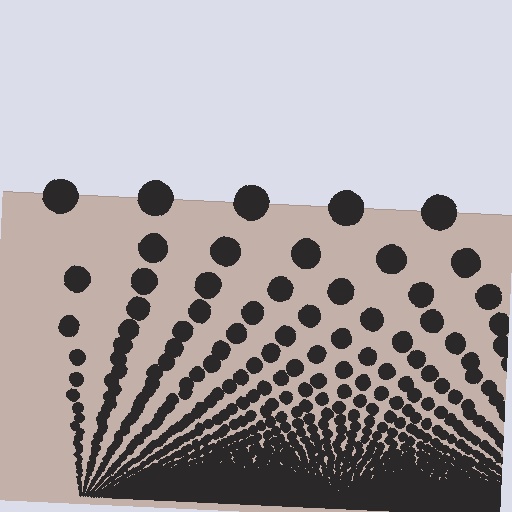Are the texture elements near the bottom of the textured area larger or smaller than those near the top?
Smaller. The gradient is inverted — elements near the bottom are smaller and denser.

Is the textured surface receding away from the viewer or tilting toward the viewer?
The surface appears to tilt toward the viewer. Texture elements get larger and sparser toward the top.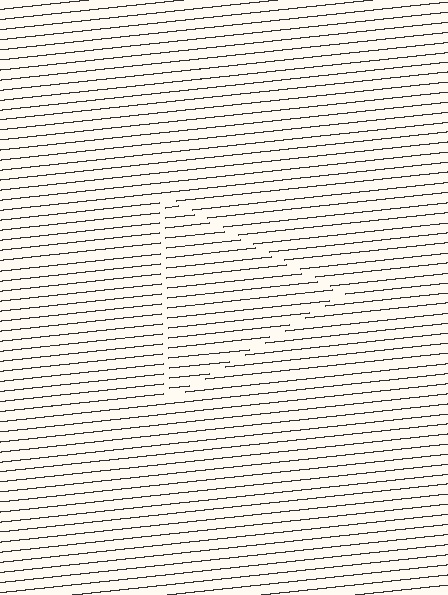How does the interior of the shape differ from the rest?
The interior of the shape contains the same grating, shifted by half a period — the contour is defined by the phase discontinuity where line-ends from the inner and outer gratings abut.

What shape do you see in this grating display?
An illusory triangle. The interior of the shape contains the same grating, shifted by half a period — the contour is defined by the phase discontinuity where line-ends from the inner and outer gratings abut.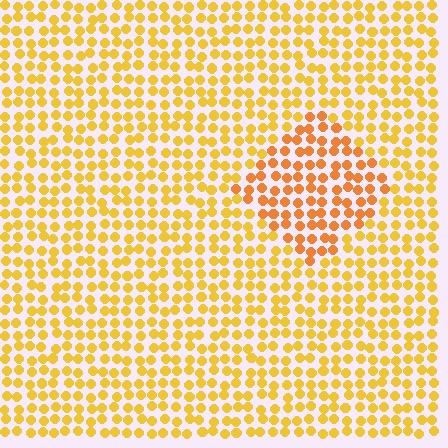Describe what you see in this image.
The image is filled with small yellow elements in a uniform arrangement. A diamond-shaped region is visible where the elements are tinted to a slightly different hue, forming a subtle color boundary.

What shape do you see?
I see a diamond.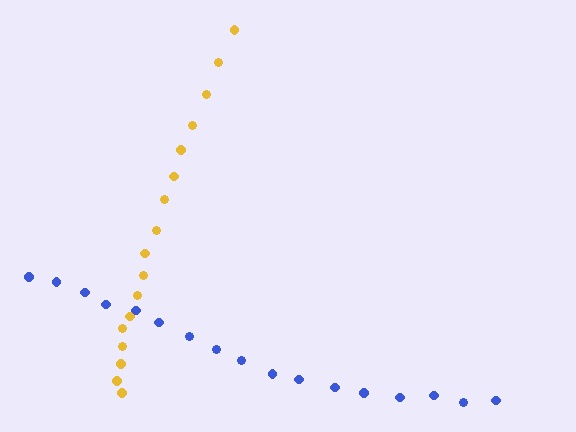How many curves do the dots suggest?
There are 2 distinct paths.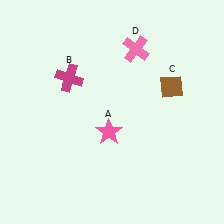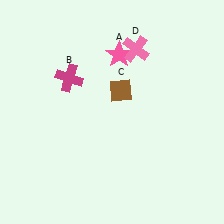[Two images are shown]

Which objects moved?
The objects that moved are: the pink star (A), the brown diamond (C).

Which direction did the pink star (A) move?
The pink star (A) moved up.